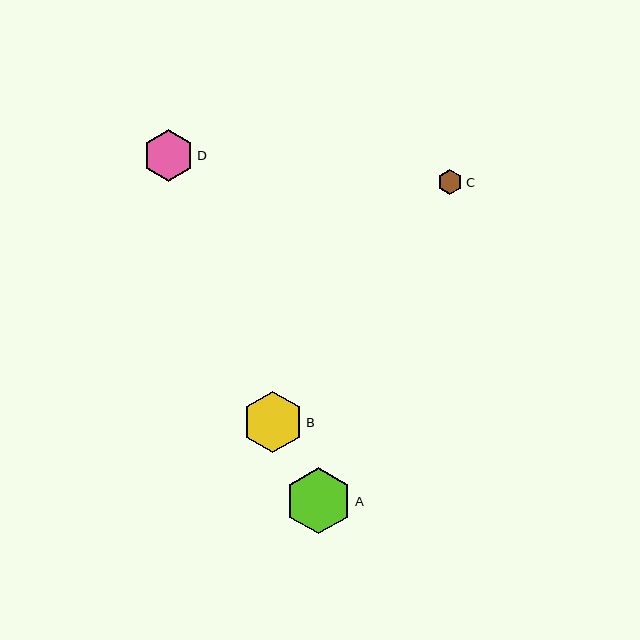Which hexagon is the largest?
Hexagon A is the largest with a size of approximately 67 pixels.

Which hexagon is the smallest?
Hexagon C is the smallest with a size of approximately 25 pixels.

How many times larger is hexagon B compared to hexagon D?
Hexagon B is approximately 1.2 times the size of hexagon D.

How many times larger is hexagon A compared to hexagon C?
Hexagon A is approximately 2.6 times the size of hexagon C.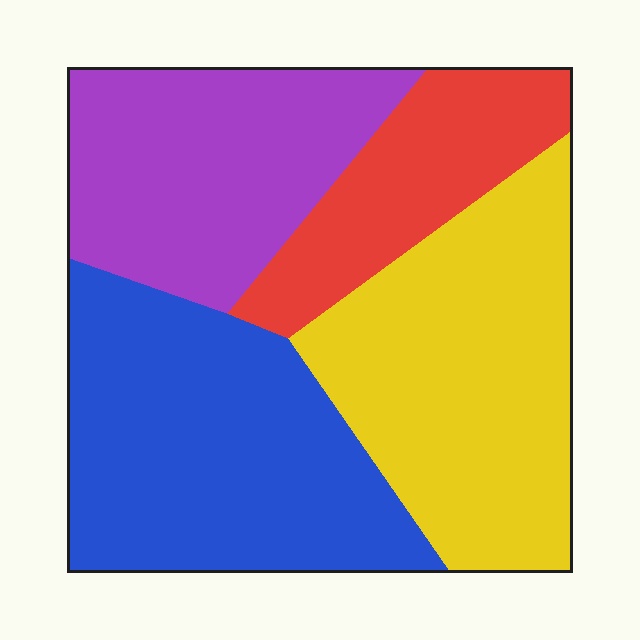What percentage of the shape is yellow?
Yellow covers around 30% of the shape.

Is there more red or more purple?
Purple.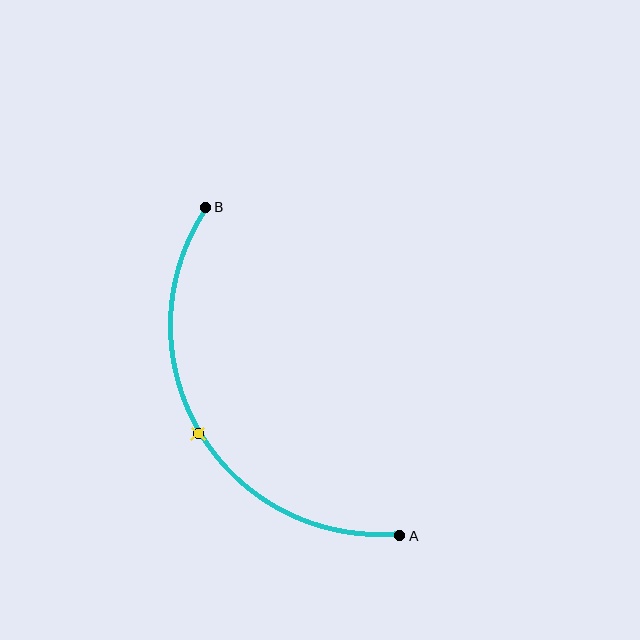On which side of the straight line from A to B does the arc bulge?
The arc bulges to the left of the straight line connecting A and B.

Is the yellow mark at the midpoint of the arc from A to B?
Yes. The yellow mark lies on the arc at equal arc-length from both A and B — it is the arc midpoint.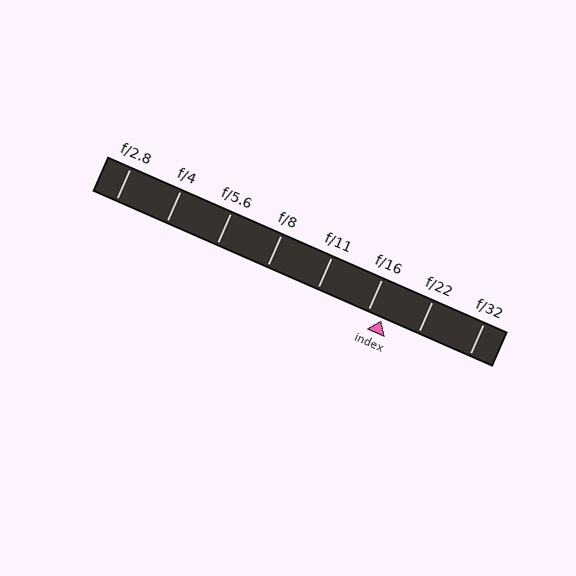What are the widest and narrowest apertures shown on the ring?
The widest aperture shown is f/2.8 and the narrowest is f/32.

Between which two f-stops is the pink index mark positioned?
The index mark is between f/16 and f/22.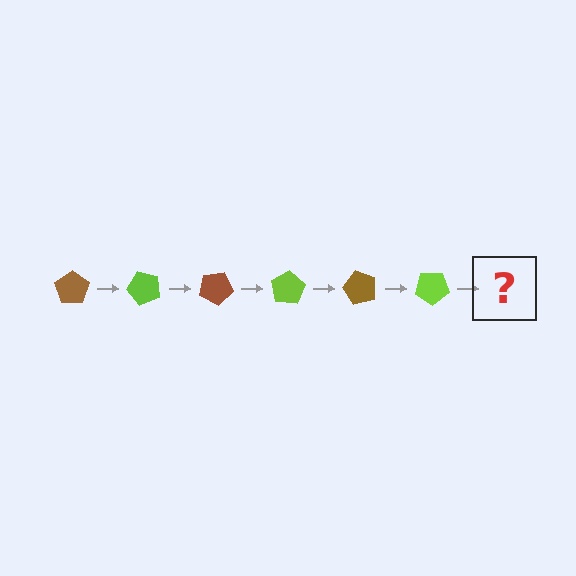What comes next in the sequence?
The next element should be a brown pentagon, rotated 300 degrees from the start.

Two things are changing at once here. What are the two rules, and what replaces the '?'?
The two rules are that it rotates 50 degrees each step and the color cycles through brown and lime. The '?' should be a brown pentagon, rotated 300 degrees from the start.